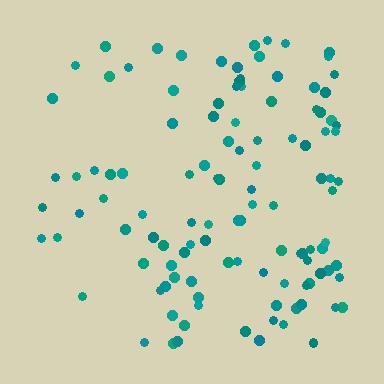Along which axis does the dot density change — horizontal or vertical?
Horizontal.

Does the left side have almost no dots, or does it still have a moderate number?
Still a moderate number, just noticeably fewer than the right.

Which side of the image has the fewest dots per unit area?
The left.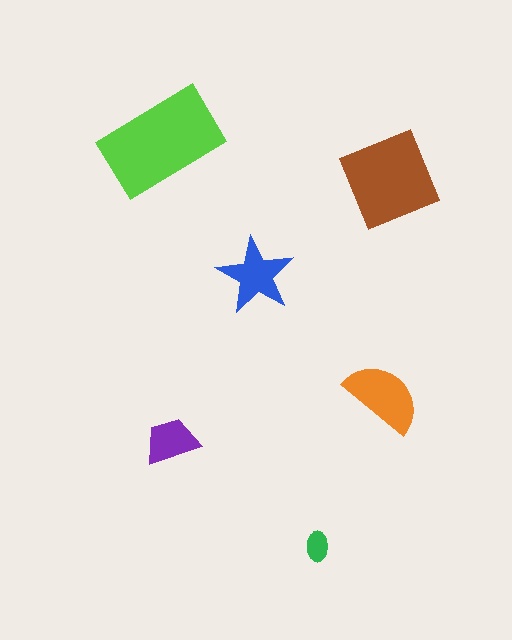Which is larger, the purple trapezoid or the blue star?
The blue star.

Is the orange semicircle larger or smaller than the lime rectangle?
Smaller.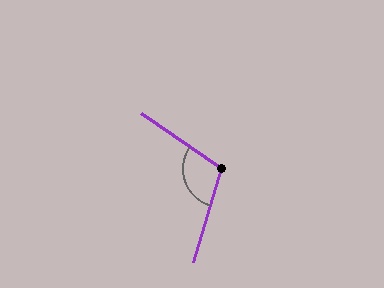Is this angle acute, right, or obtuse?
It is obtuse.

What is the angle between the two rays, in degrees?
Approximately 108 degrees.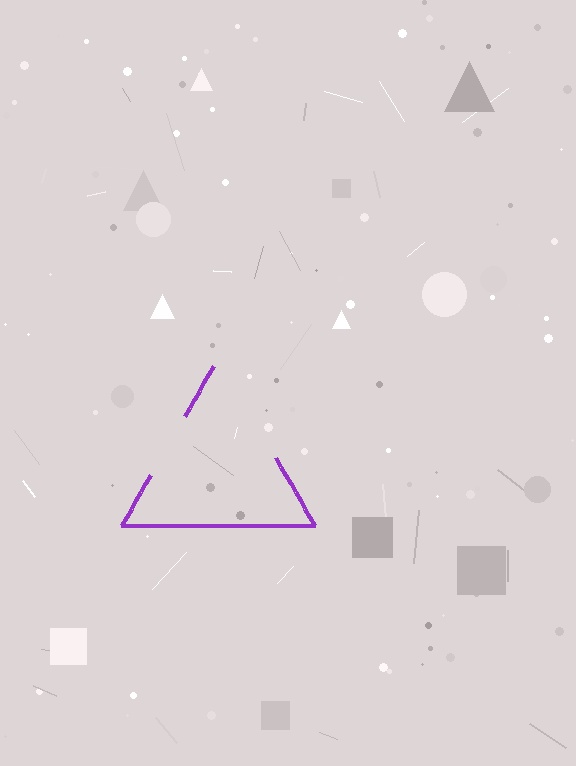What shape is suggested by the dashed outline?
The dashed outline suggests a triangle.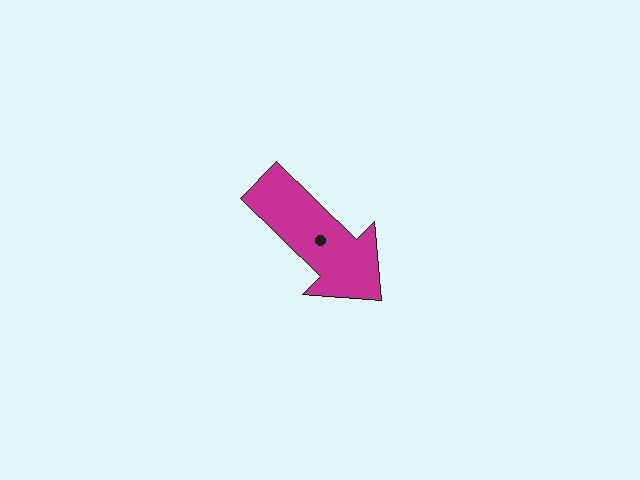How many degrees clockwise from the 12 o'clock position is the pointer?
Approximately 135 degrees.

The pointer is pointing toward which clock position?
Roughly 4 o'clock.